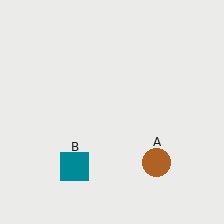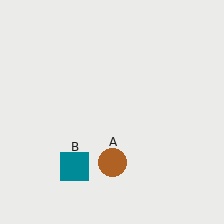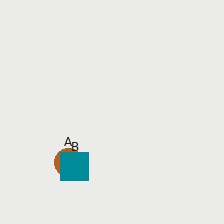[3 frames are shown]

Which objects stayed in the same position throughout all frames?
Teal square (object B) remained stationary.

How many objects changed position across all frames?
1 object changed position: brown circle (object A).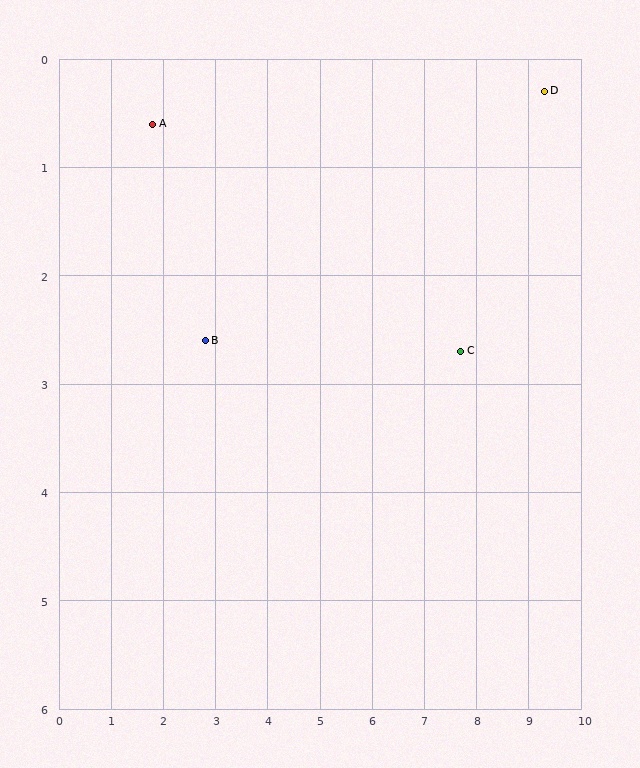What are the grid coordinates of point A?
Point A is at approximately (1.8, 0.6).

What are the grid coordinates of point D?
Point D is at approximately (9.3, 0.3).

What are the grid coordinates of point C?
Point C is at approximately (7.7, 2.7).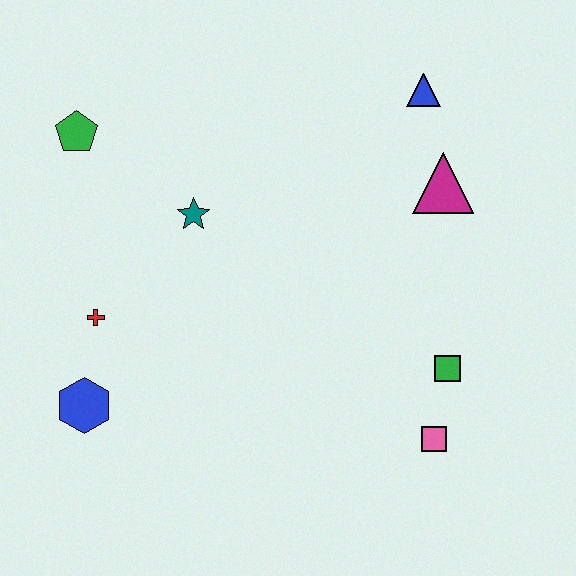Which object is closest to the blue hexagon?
The red cross is closest to the blue hexagon.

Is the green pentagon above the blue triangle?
No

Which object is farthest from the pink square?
The green pentagon is farthest from the pink square.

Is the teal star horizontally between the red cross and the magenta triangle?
Yes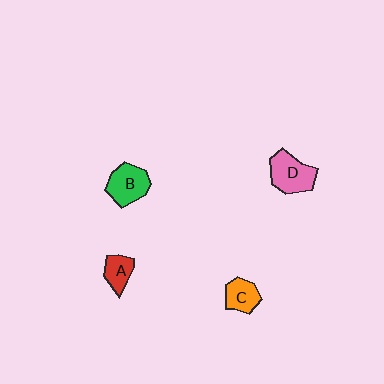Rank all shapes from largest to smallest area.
From largest to smallest: D (pink), B (green), C (orange), A (red).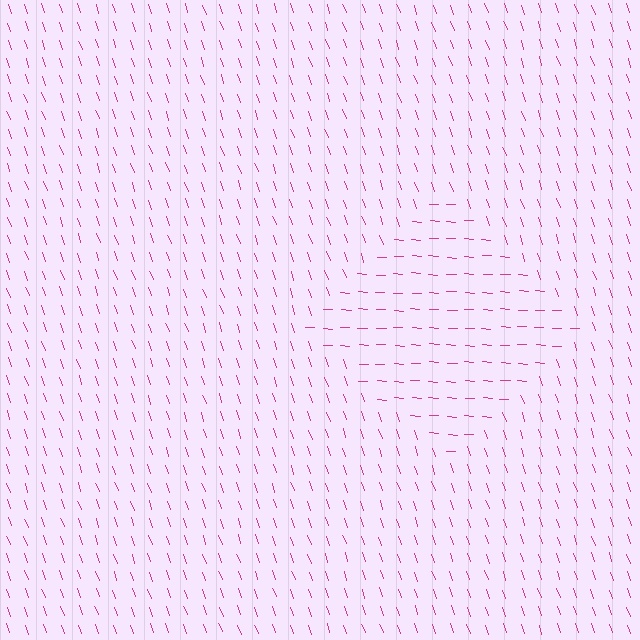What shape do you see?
I see a diamond.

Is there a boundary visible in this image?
Yes, there is a texture boundary formed by a change in line orientation.